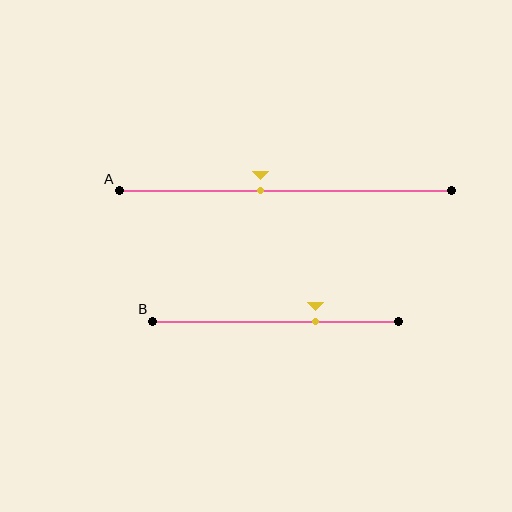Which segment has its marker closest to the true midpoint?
Segment A has its marker closest to the true midpoint.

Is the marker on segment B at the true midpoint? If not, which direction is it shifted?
No, the marker on segment B is shifted to the right by about 17% of the segment length.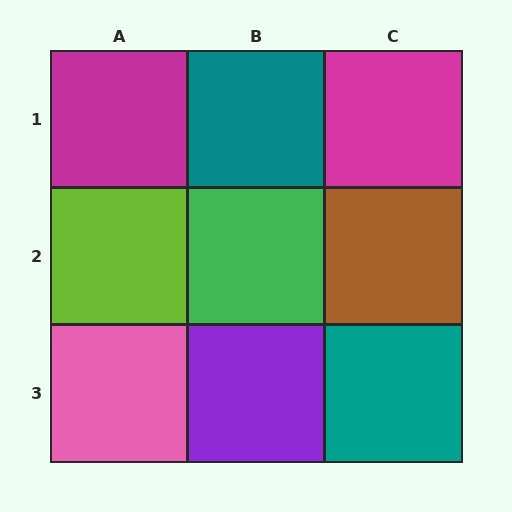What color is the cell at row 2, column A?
Lime.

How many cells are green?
1 cell is green.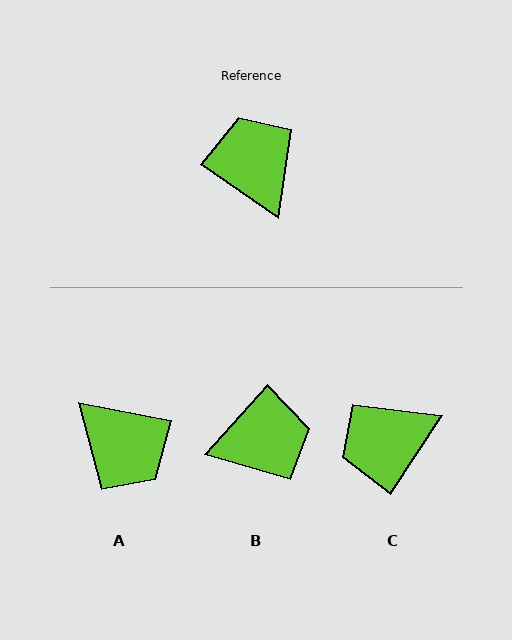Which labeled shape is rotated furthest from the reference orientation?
A, about 157 degrees away.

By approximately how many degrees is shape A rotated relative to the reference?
Approximately 157 degrees clockwise.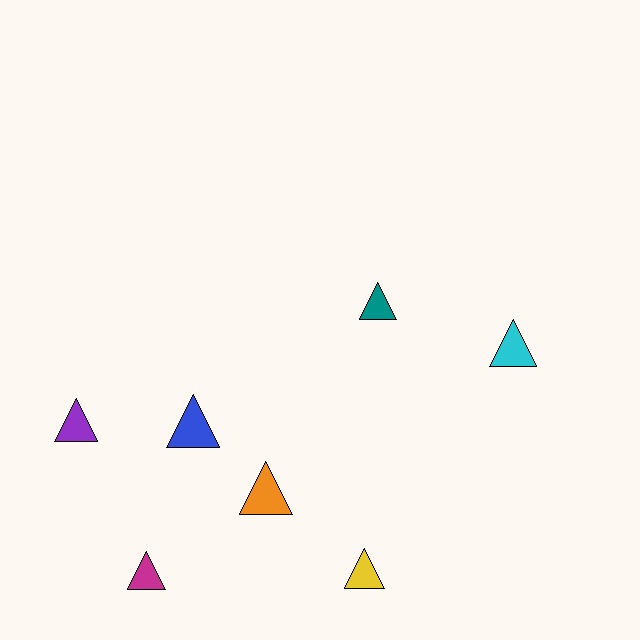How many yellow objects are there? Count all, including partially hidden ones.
There is 1 yellow object.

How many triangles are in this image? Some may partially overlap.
There are 7 triangles.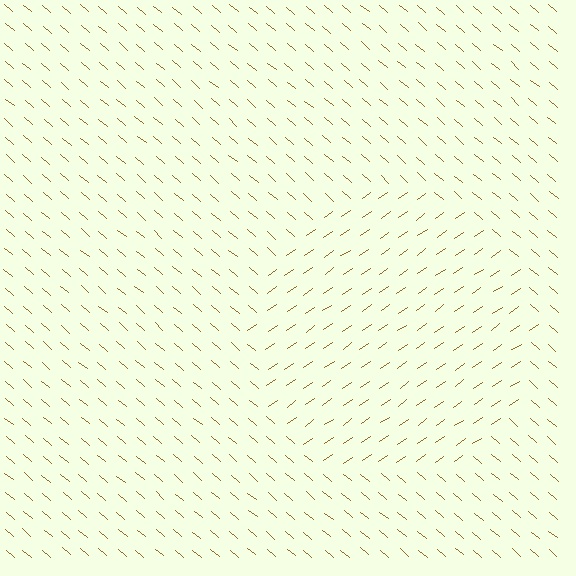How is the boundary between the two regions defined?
The boundary is defined purely by a change in line orientation (approximately 75 degrees difference). All lines are the same color and thickness.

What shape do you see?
I see a circle.